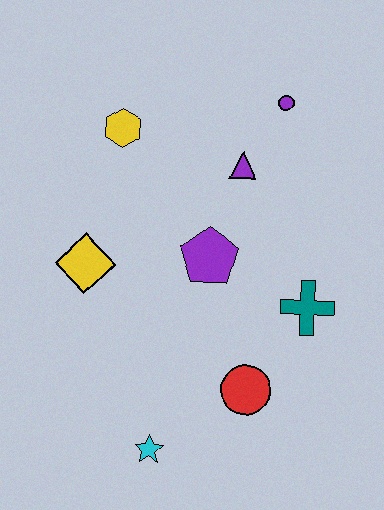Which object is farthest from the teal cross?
The yellow hexagon is farthest from the teal cross.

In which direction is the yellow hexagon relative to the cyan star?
The yellow hexagon is above the cyan star.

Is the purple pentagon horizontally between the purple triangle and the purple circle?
No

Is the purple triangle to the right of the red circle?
No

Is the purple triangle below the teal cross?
No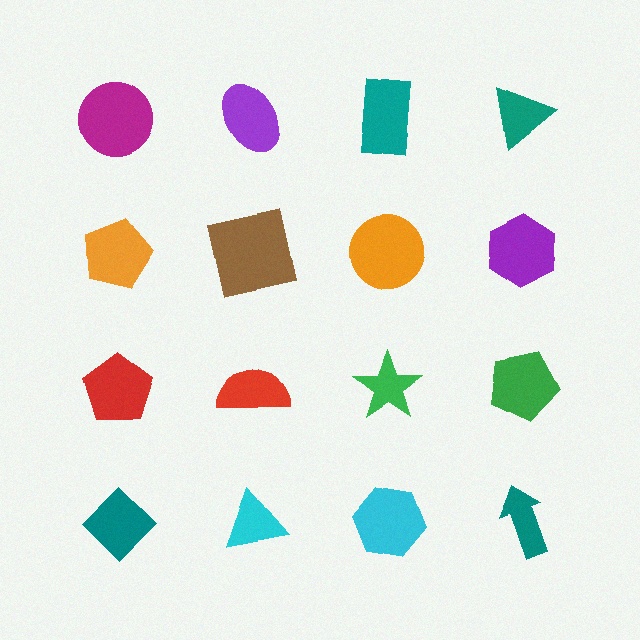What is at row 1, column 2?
A purple ellipse.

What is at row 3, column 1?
A red pentagon.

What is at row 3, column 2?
A red semicircle.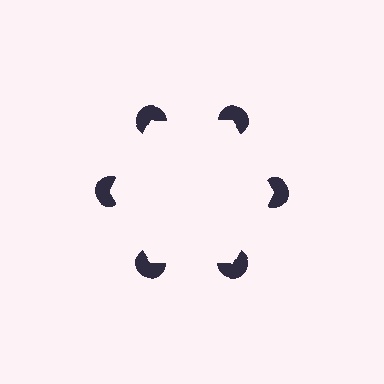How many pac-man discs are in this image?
There are 6 — one at each vertex of the illusory hexagon.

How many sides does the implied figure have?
6 sides.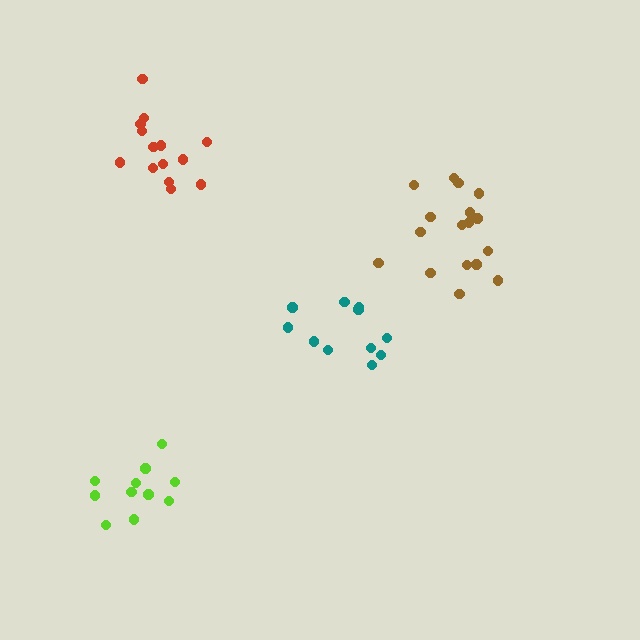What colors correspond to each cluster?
The clusters are colored: lime, teal, brown, red.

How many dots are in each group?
Group 1: 11 dots, Group 2: 11 dots, Group 3: 17 dots, Group 4: 14 dots (53 total).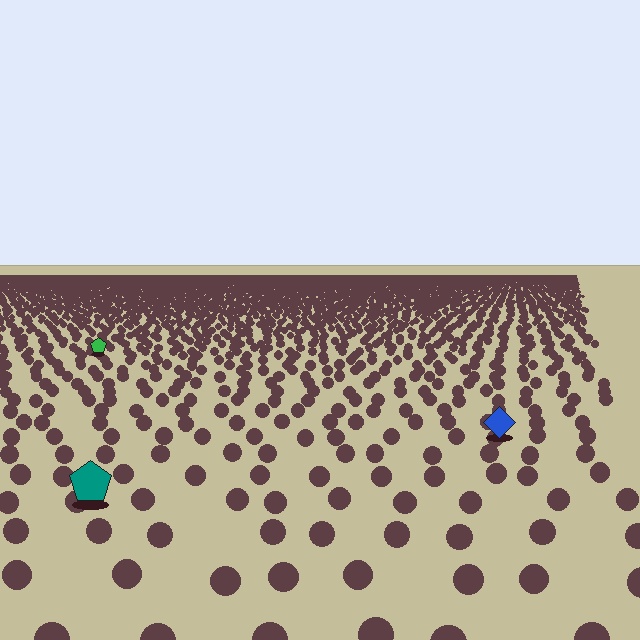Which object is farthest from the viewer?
The green pentagon is farthest from the viewer. It appears smaller and the ground texture around it is denser.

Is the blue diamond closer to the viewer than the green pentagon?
Yes. The blue diamond is closer — you can tell from the texture gradient: the ground texture is coarser near it.